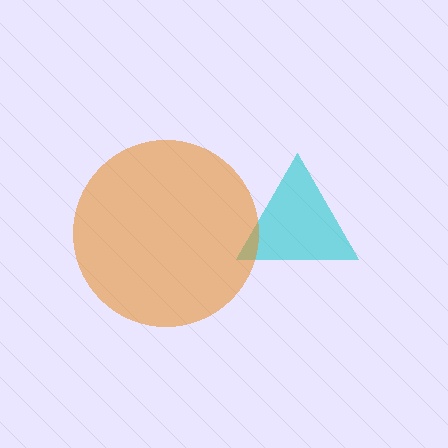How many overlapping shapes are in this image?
There are 2 overlapping shapes in the image.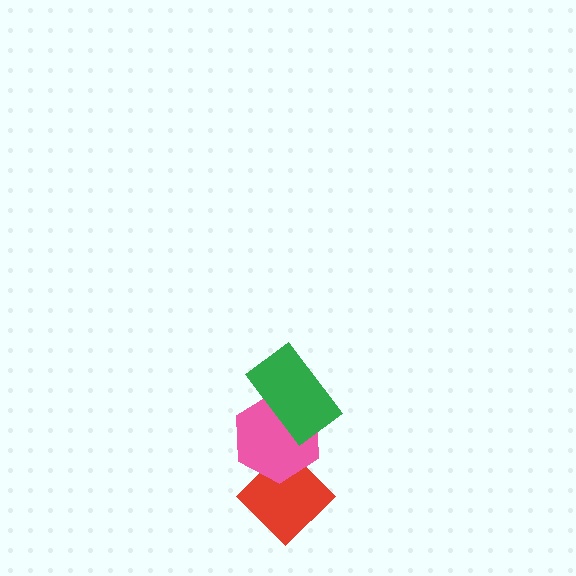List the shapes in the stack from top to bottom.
From top to bottom: the green rectangle, the pink hexagon, the red diamond.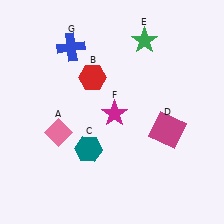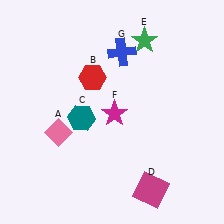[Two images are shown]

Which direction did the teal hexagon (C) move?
The teal hexagon (C) moved up.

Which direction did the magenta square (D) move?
The magenta square (D) moved down.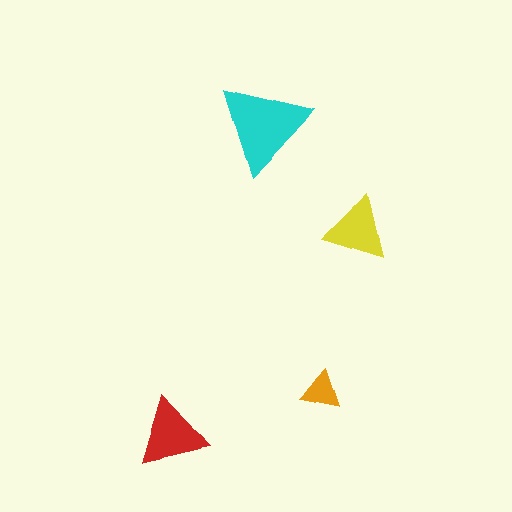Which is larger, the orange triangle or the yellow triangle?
The yellow one.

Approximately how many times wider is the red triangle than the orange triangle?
About 1.5 times wider.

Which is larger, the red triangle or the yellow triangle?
The red one.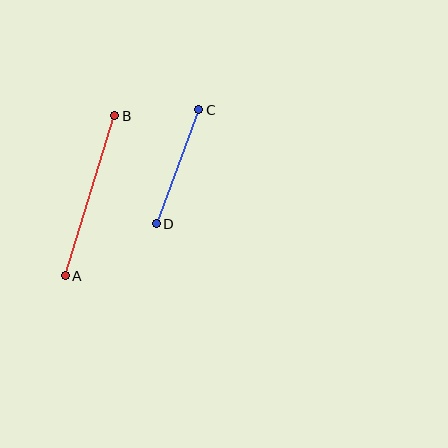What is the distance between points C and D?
The distance is approximately 122 pixels.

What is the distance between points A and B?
The distance is approximately 168 pixels.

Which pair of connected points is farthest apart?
Points A and B are farthest apart.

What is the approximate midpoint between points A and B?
The midpoint is at approximately (90, 196) pixels.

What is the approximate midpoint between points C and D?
The midpoint is at approximately (177, 167) pixels.